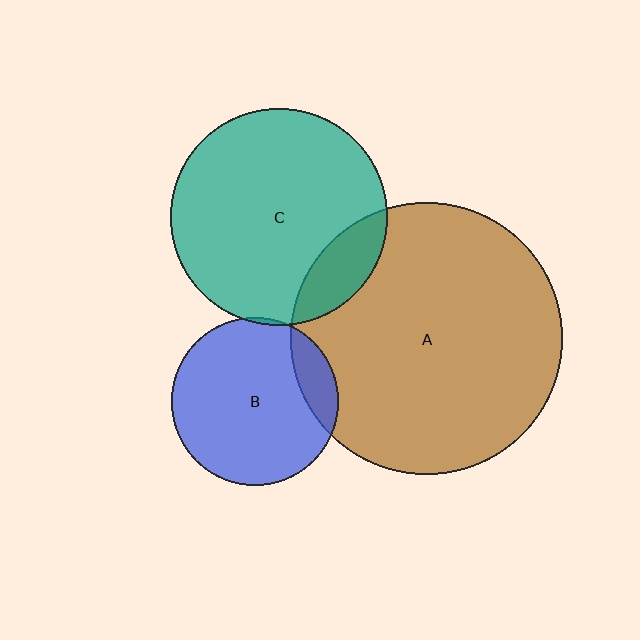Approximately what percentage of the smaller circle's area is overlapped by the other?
Approximately 15%.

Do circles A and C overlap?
Yes.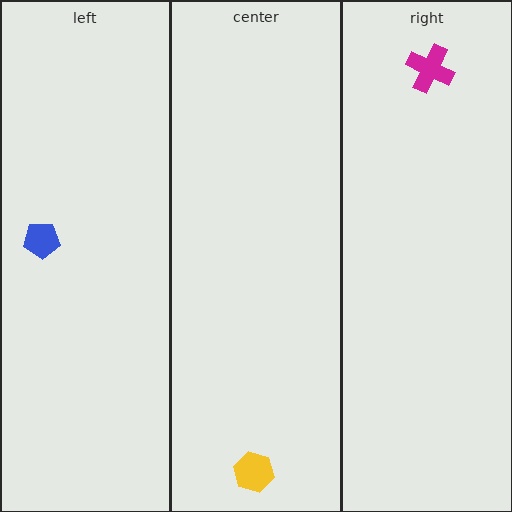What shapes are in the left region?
The blue pentagon.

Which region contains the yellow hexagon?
The center region.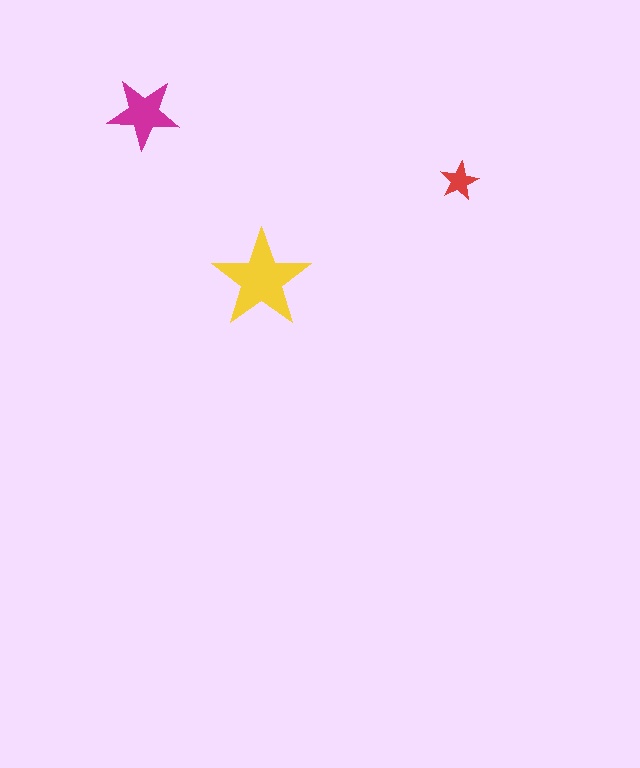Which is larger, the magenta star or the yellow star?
The yellow one.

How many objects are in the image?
There are 3 objects in the image.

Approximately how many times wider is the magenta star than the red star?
About 2 times wider.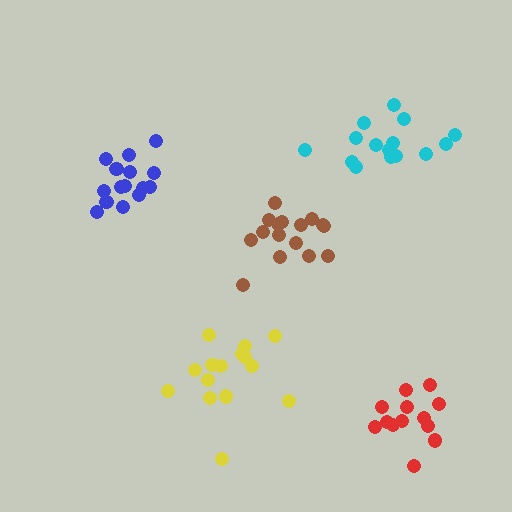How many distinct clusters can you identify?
There are 5 distinct clusters.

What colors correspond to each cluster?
The clusters are colored: yellow, brown, blue, cyan, red.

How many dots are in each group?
Group 1: 15 dots, Group 2: 16 dots, Group 3: 15 dots, Group 4: 16 dots, Group 5: 13 dots (75 total).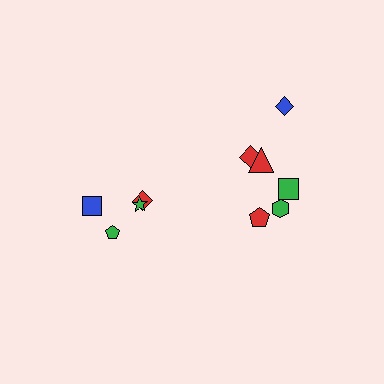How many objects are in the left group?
There are 4 objects.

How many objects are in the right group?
There are 6 objects.